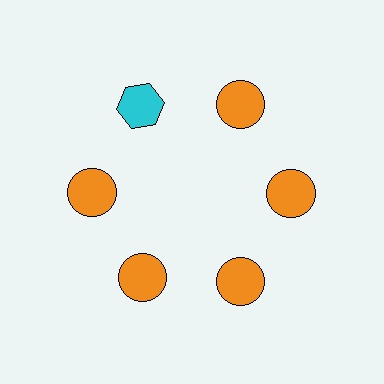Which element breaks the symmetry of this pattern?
The cyan hexagon at roughly the 11 o'clock position breaks the symmetry. All other shapes are orange circles.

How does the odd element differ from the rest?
It differs in both color (cyan instead of orange) and shape (hexagon instead of circle).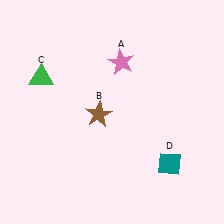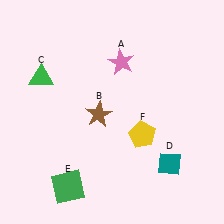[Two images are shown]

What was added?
A green square (E), a yellow pentagon (F) were added in Image 2.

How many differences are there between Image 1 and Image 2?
There are 2 differences between the two images.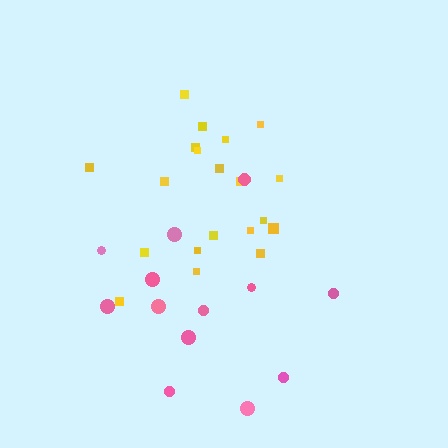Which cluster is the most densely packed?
Yellow.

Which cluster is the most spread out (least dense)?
Pink.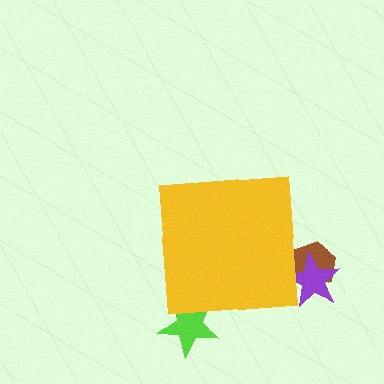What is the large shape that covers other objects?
A yellow square.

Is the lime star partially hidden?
Yes, the lime star is partially hidden behind the yellow square.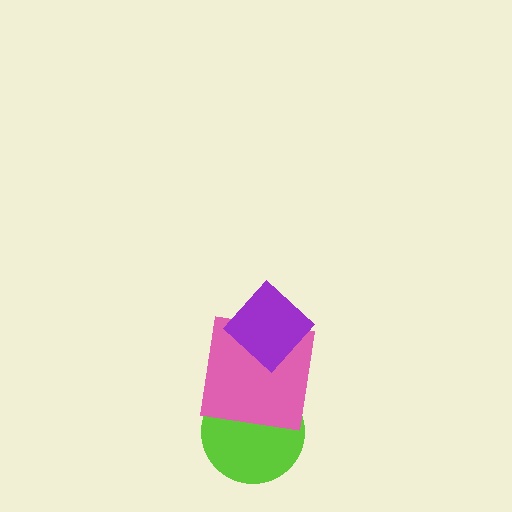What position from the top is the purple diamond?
The purple diamond is 1st from the top.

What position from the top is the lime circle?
The lime circle is 3rd from the top.